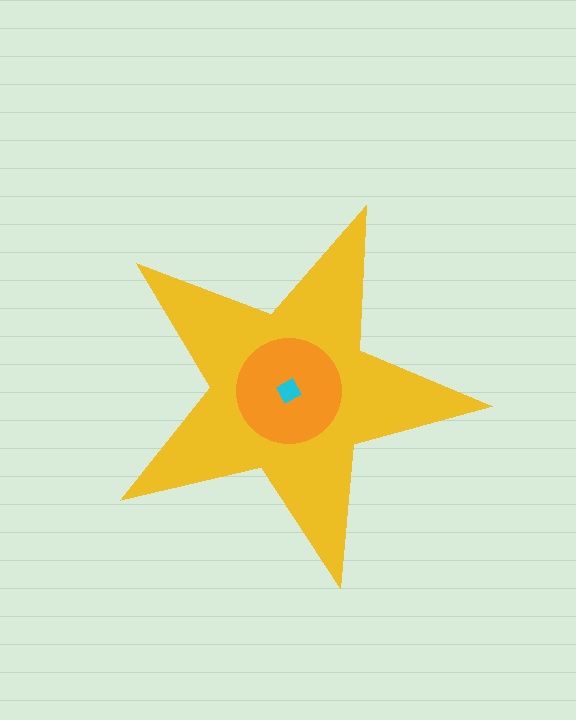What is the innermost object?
The cyan diamond.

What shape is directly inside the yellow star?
The orange circle.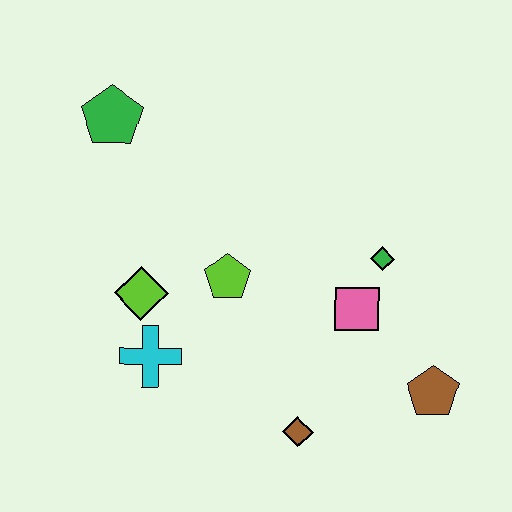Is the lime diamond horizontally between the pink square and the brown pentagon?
No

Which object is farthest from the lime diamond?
The brown pentagon is farthest from the lime diamond.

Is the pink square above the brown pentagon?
Yes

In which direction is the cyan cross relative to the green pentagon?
The cyan cross is below the green pentagon.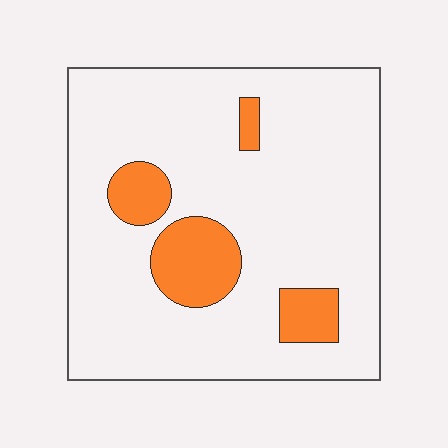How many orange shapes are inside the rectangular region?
4.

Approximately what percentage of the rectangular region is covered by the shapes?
Approximately 15%.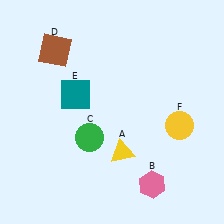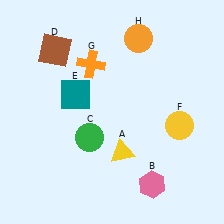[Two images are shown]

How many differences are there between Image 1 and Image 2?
There are 2 differences between the two images.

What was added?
An orange cross (G), an orange circle (H) were added in Image 2.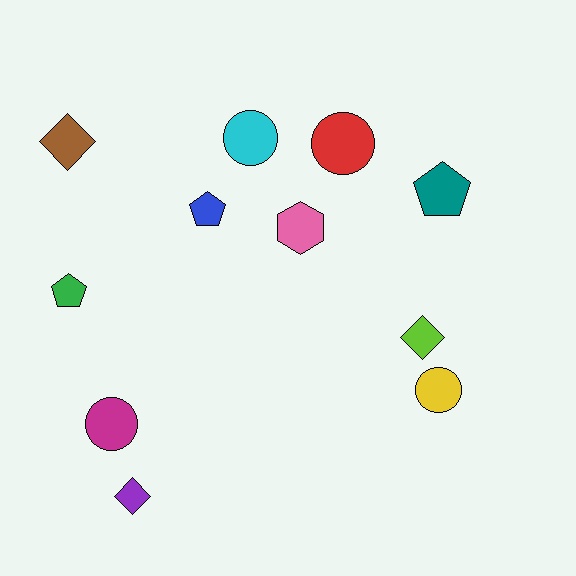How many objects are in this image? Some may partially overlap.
There are 11 objects.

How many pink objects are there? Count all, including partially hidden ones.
There is 1 pink object.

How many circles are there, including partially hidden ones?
There are 4 circles.